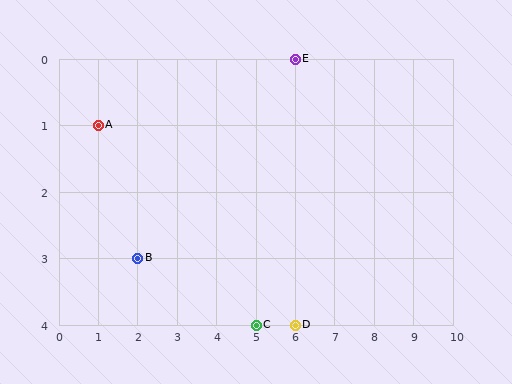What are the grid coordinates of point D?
Point D is at grid coordinates (6, 4).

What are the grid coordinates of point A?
Point A is at grid coordinates (1, 1).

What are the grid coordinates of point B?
Point B is at grid coordinates (2, 3).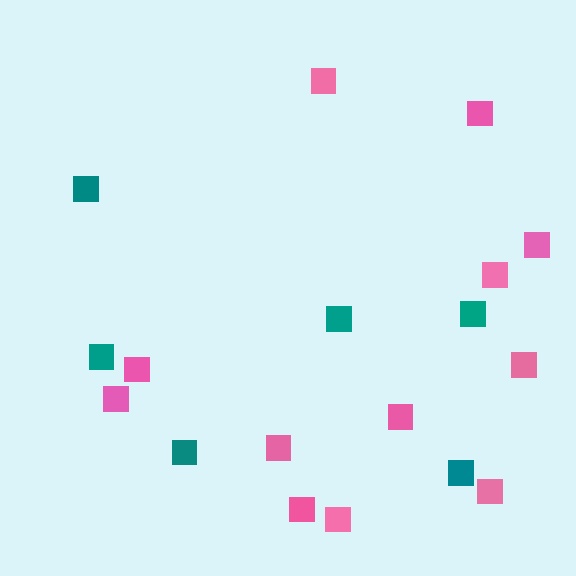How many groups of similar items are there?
There are 2 groups: one group of pink squares (12) and one group of teal squares (6).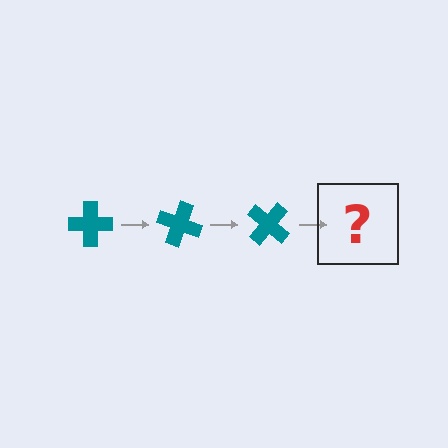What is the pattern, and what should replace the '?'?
The pattern is that the cross rotates 20 degrees each step. The '?' should be a teal cross rotated 60 degrees.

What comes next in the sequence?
The next element should be a teal cross rotated 60 degrees.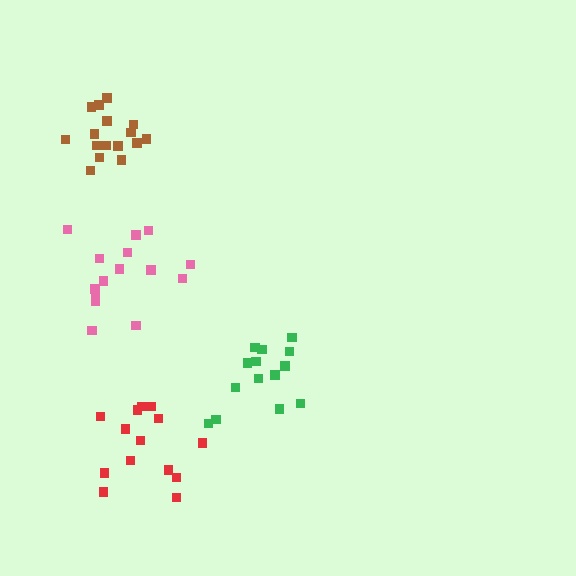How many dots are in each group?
Group 1: 14 dots, Group 2: 15 dots, Group 3: 16 dots, Group 4: 14 dots (59 total).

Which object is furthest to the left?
The brown cluster is leftmost.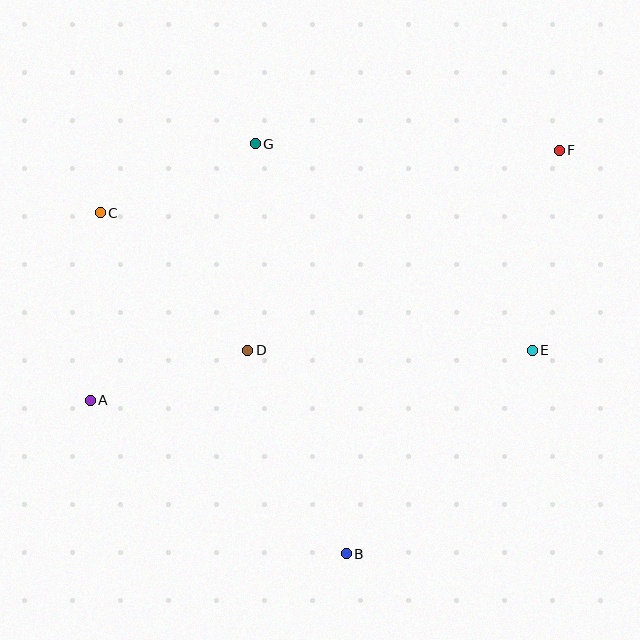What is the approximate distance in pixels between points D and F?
The distance between D and F is approximately 370 pixels.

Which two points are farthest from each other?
Points A and F are farthest from each other.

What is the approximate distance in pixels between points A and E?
The distance between A and E is approximately 445 pixels.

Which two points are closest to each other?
Points A and D are closest to each other.